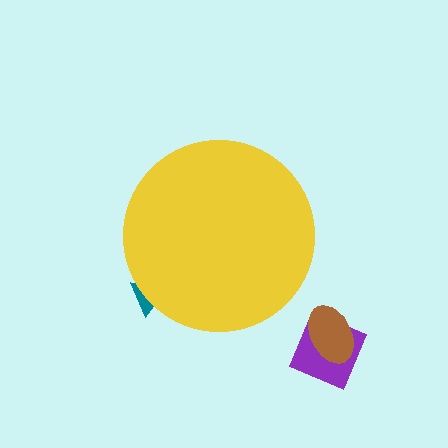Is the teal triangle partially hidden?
Yes, the teal triangle is partially hidden behind the yellow circle.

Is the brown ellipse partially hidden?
No, the brown ellipse is fully visible.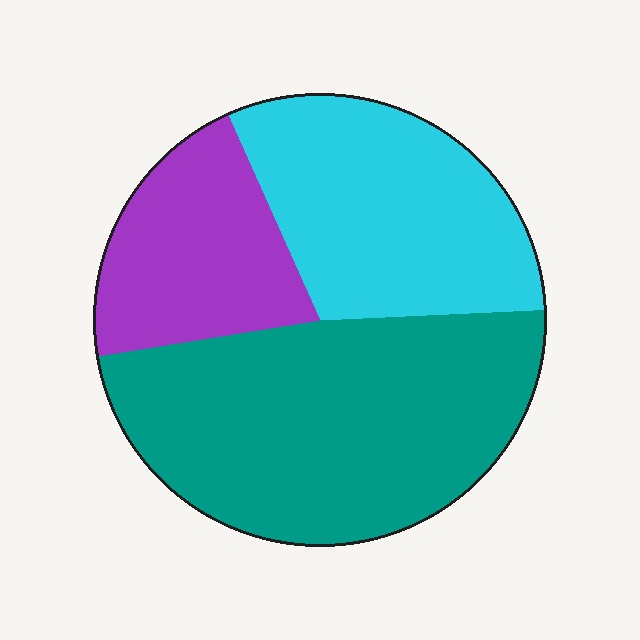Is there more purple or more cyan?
Cyan.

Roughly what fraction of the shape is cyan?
Cyan covers 31% of the shape.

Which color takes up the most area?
Teal, at roughly 50%.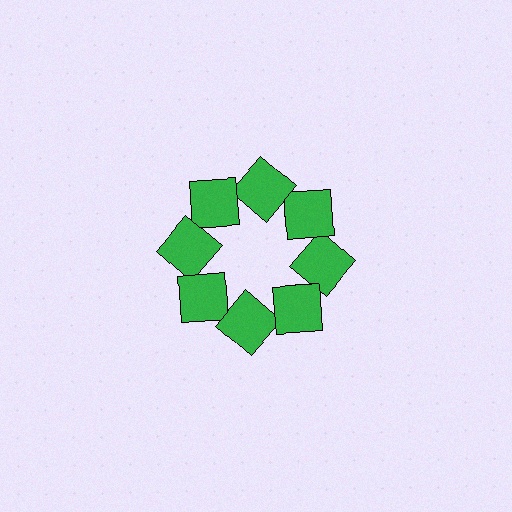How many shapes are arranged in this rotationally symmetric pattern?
There are 8 shapes, arranged in 8 groups of 1.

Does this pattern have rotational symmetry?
Yes, this pattern has 8-fold rotational symmetry. It looks the same after rotating 45 degrees around the center.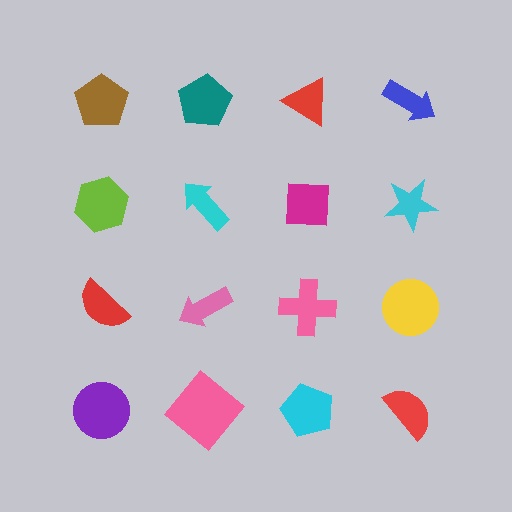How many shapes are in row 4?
4 shapes.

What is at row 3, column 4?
A yellow circle.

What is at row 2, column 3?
A magenta square.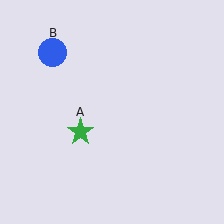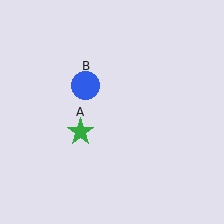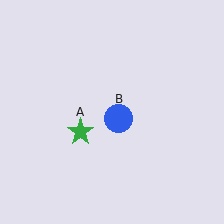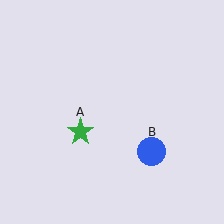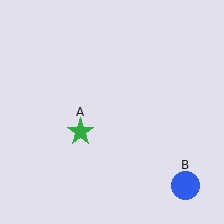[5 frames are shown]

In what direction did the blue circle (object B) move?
The blue circle (object B) moved down and to the right.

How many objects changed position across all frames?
1 object changed position: blue circle (object B).